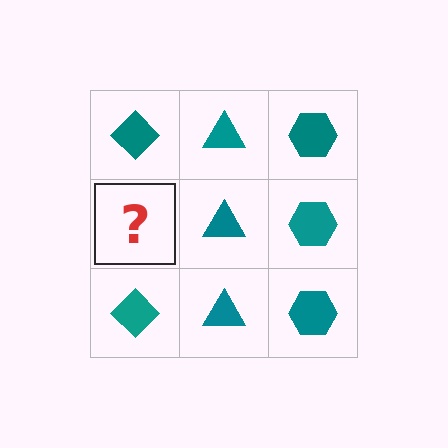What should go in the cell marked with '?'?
The missing cell should contain a teal diamond.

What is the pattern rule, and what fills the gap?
The rule is that each column has a consistent shape. The gap should be filled with a teal diamond.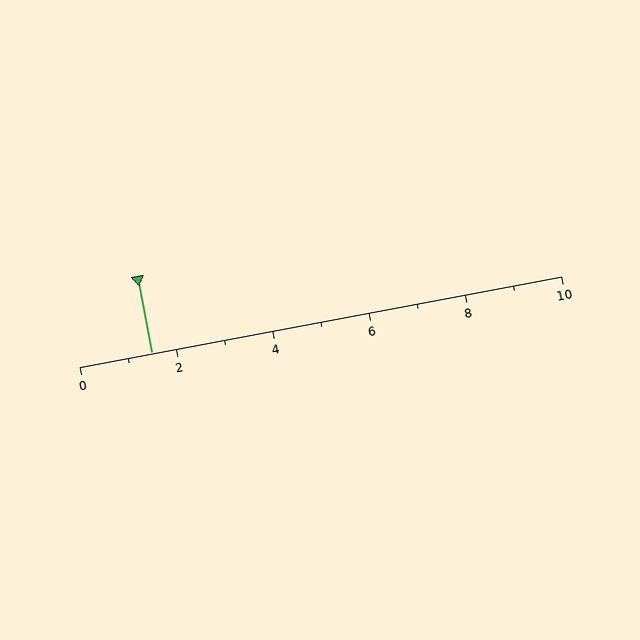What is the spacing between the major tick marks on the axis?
The major ticks are spaced 2 apart.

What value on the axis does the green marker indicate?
The marker indicates approximately 1.5.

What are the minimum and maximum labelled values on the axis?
The axis runs from 0 to 10.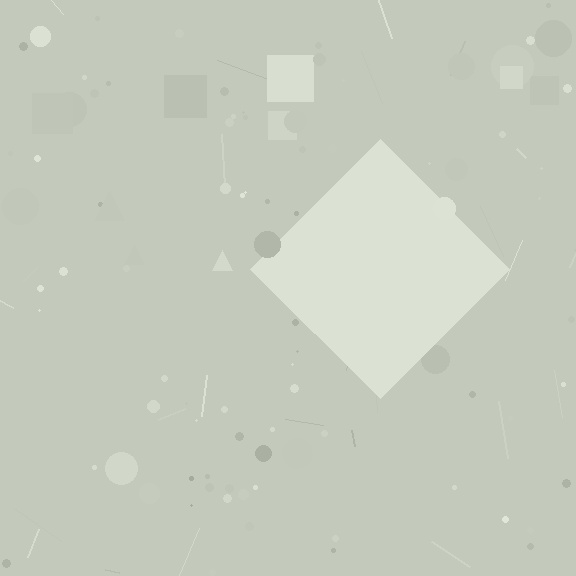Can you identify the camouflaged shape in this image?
The camouflaged shape is a diamond.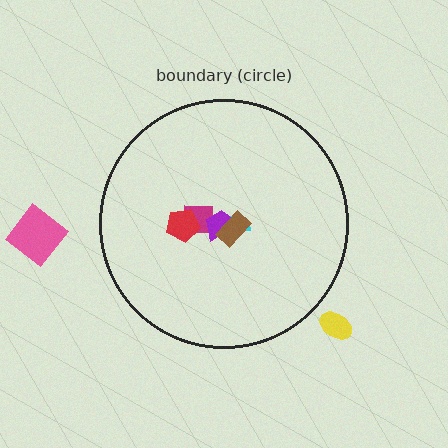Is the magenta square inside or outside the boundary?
Inside.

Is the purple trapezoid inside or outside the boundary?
Inside.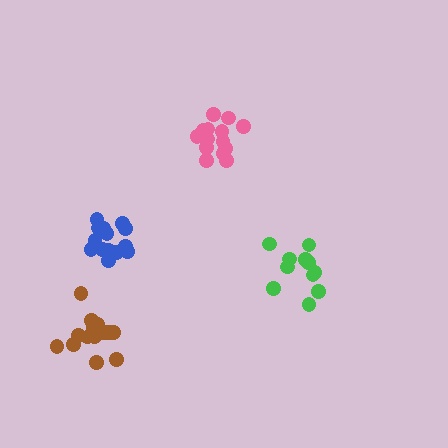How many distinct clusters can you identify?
There are 4 distinct clusters.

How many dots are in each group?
Group 1: 15 dots, Group 2: 14 dots, Group 3: 11 dots, Group 4: 17 dots (57 total).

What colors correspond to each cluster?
The clusters are colored: pink, brown, green, blue.